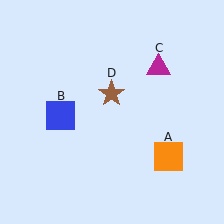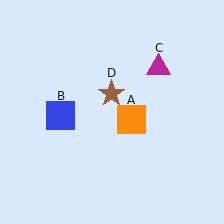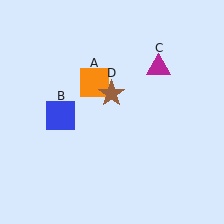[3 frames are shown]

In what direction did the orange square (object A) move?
The orange square (object A) moved up and to the left.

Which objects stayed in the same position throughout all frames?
Blue square (object B) and magenta triangle (object C) and brown star (object D) remained stationary.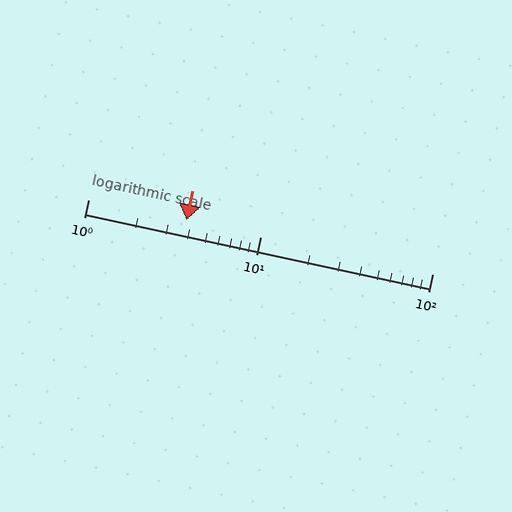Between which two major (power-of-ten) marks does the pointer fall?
The pointer is between 1 and 10.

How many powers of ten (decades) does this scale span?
The scale spans 2 decades, from 1 to 100.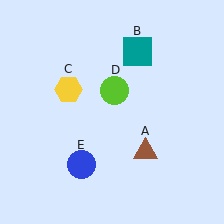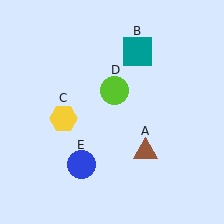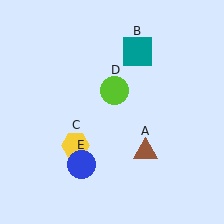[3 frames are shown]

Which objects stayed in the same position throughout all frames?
Brown triangle (object A) and teal square (object B) and lime circle (object D) and blue circle (object E) remained stationary.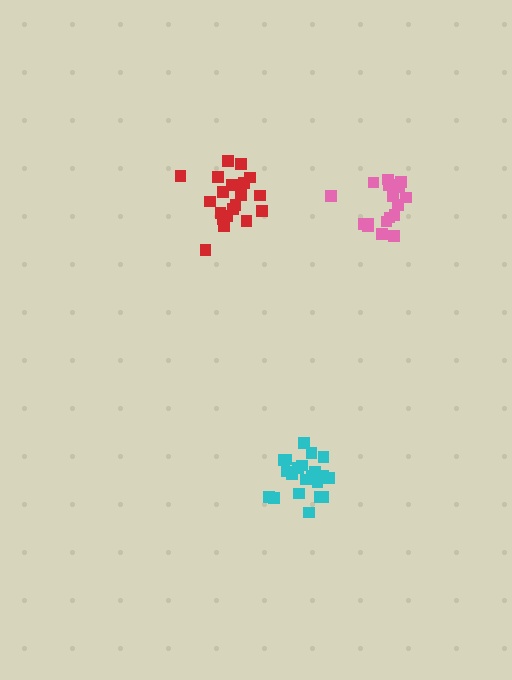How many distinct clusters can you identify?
There are 3 distinct clusters.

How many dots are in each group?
Group 1: 21 dots, Group 2: 17 dots, Group 3: 20 dots (58 total).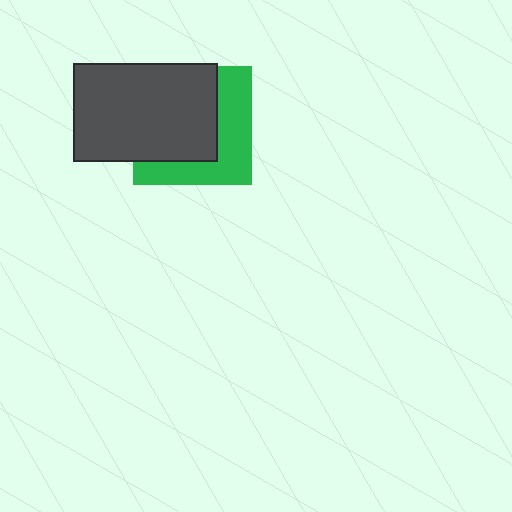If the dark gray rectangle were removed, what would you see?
You would see the complete green square.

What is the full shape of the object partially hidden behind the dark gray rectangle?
The partially hidden object is a green square.